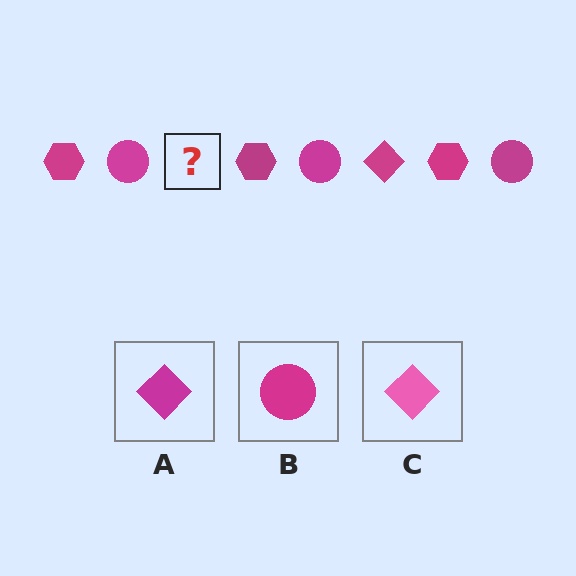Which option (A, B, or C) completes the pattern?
A.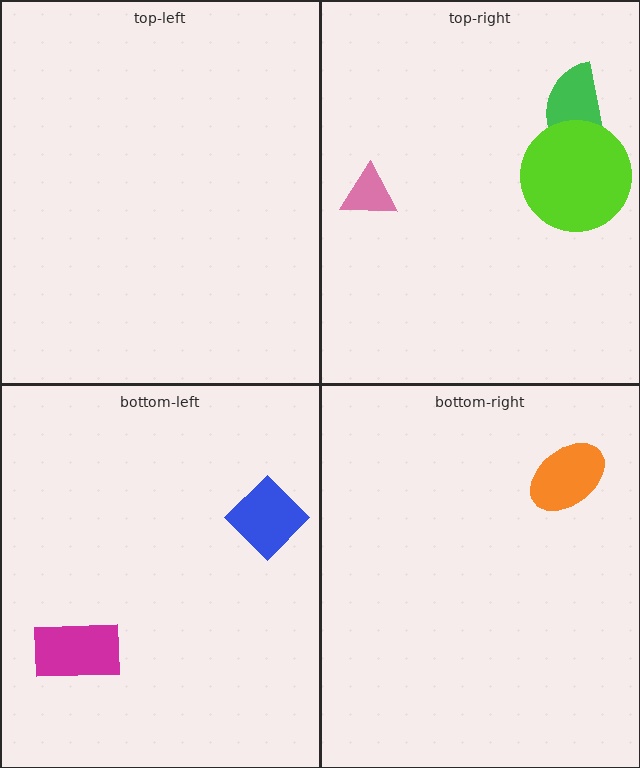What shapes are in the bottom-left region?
The magenta rectangle, the blue diamond.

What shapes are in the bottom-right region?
The orange ellipse.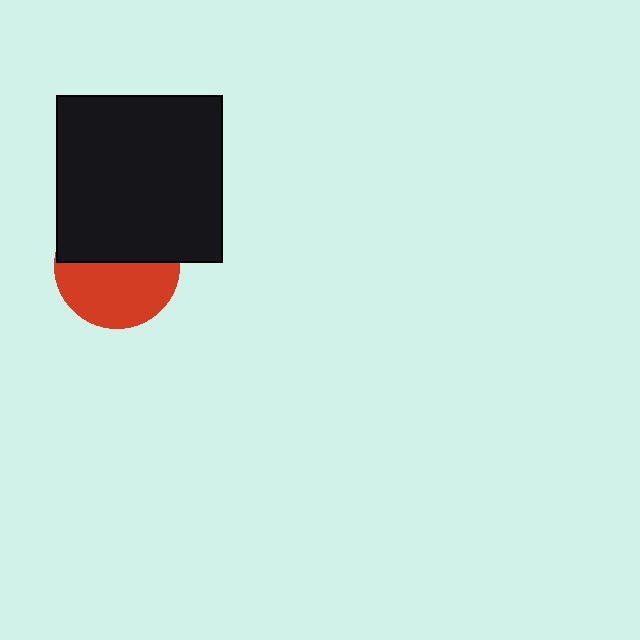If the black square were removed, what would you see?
You would see the complete red circle.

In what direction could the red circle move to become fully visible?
The red circle could move down. That would shift it out from behind the black square entirely.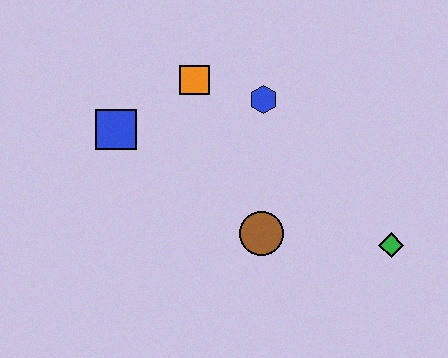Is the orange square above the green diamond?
Yes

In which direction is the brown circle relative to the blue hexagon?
The brown circle is below the blue hexagon.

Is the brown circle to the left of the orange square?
No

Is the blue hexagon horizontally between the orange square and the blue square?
No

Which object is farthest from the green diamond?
The blue square is farthest from the green diamond.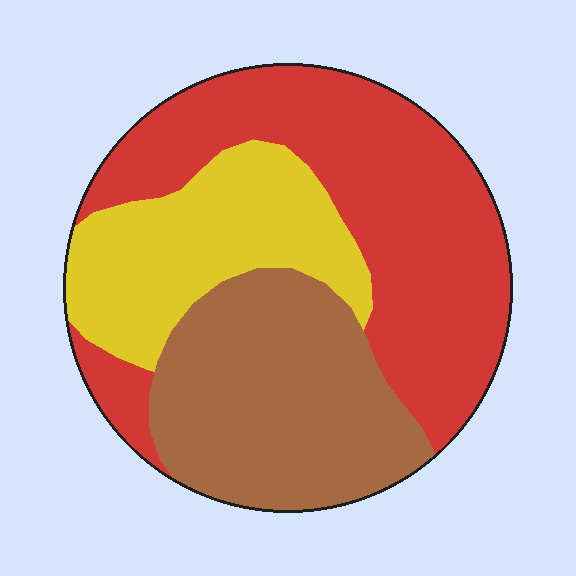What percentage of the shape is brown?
Brown covers roughly 30% of the shape.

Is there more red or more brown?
Red.